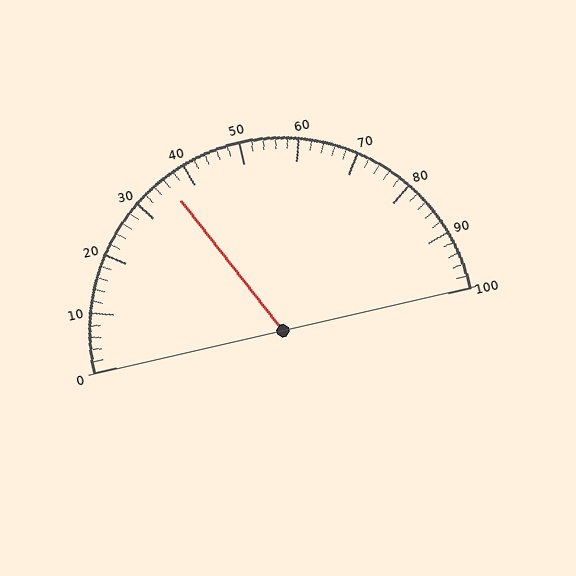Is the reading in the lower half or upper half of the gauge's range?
The reading is in the lower half of the range (0 to 100).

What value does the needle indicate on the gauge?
The needle indicates approximately 36.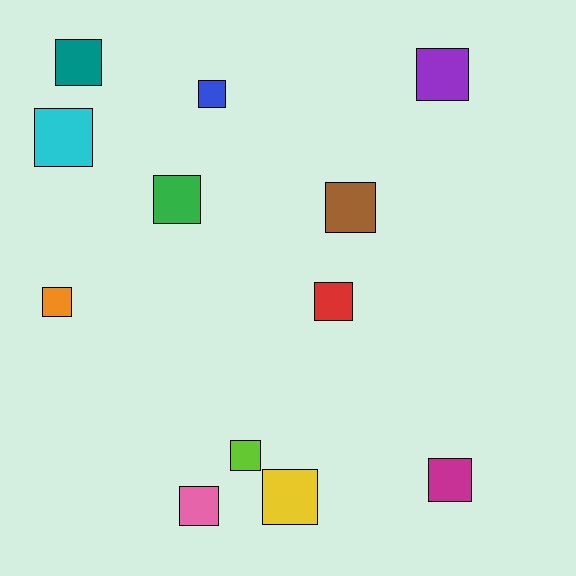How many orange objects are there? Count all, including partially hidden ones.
There is 1 orange object.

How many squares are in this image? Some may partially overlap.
There are 12 squares.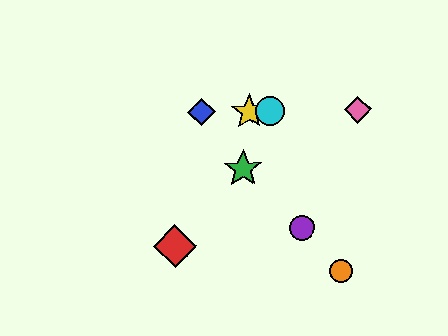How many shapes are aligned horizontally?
4 shapes (the blue diamond, the yellow star, the cyan circle, the pink diamond) are aligned horizontally.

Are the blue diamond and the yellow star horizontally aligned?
Yes, both are at y≈112.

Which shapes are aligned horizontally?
The blue diamond, the yellow star, the cyan circle, the pink diamond are aligned horizontally.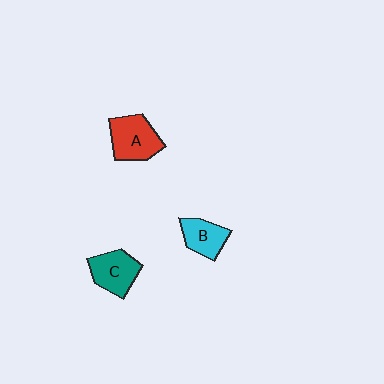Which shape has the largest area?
Shape A (red).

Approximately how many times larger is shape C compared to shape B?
Approximately 1.2 times.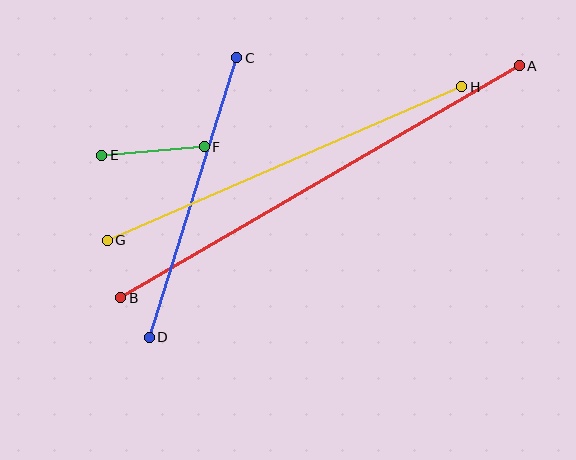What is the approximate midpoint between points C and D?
The midpoint is at approximately (193, 198) pixels.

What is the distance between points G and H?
The distance is approximately 386 pixels.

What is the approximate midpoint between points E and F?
The midpoint is at approximately (153, 151) pixels.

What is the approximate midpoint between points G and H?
The midpoint is at approximately (285, 163) pixels.